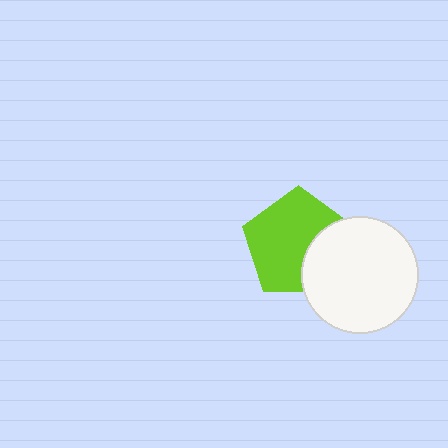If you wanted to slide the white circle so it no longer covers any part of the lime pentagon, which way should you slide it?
Slide it right — that is the most direct way to separate the two shapes.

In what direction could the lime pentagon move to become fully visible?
The lime pentagon could move left. That would shift it out from behind the white circle entirely.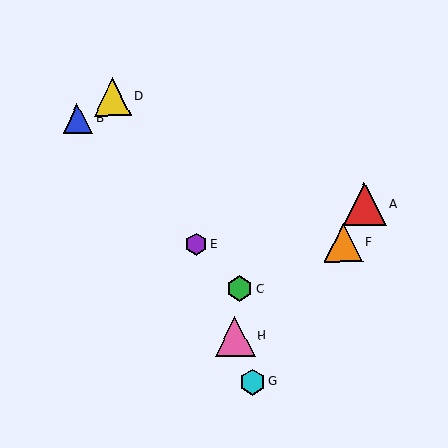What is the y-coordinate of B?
Object B is at y≈118.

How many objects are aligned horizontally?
2 objects (E, F) are aligned horizontally.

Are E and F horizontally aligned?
Yes, both are at y≈245.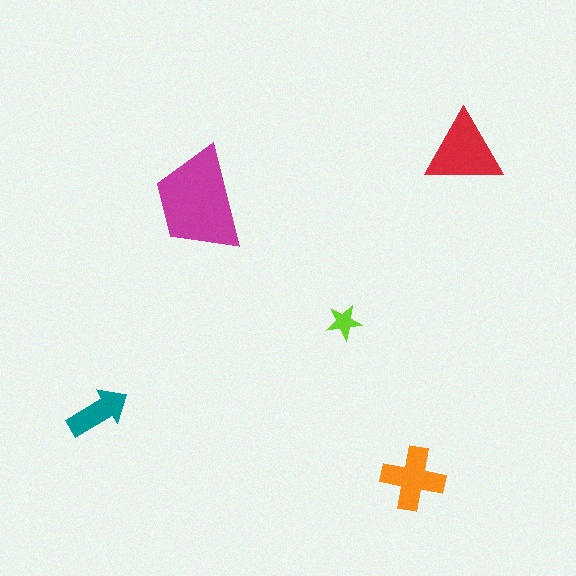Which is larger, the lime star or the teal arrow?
The teal arrow.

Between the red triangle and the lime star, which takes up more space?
The red triangle.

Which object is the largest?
The magenta trapezoid.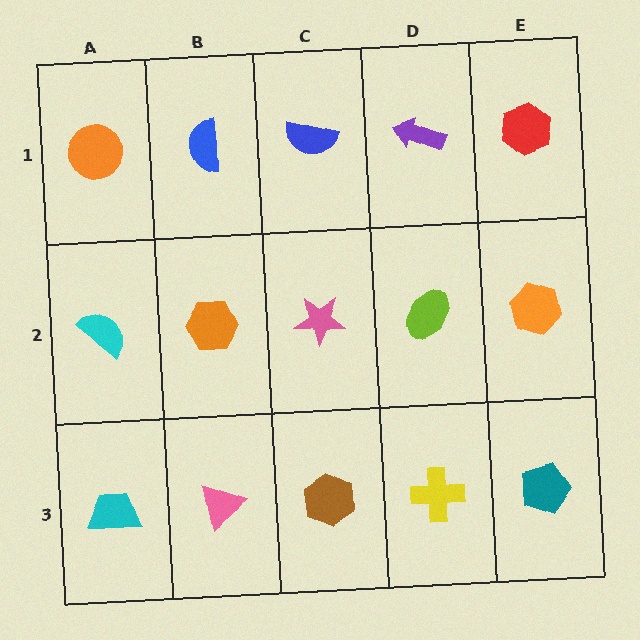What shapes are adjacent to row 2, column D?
A purple arrow (row 1, column D), a yellow cross (row 3, column D), a pink star (row 2, column C), an orange hexagon (row 2, column E).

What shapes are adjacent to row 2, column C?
A blue semicircle (row 1, column C), a brown hexagon (row 3, column C), an orange hexagon (row 2, column B), a lime ellipse (row 2, column D).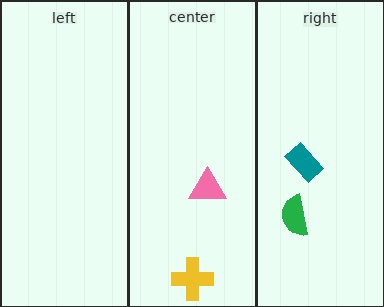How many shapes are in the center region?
2.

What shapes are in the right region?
The teal rectangle, the green semicircle.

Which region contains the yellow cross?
The center region.